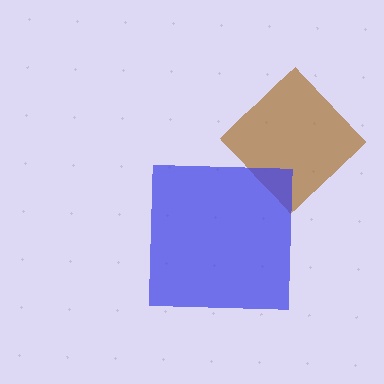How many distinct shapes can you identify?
There are 2 distinct shapes: a brown diamond, a blue square.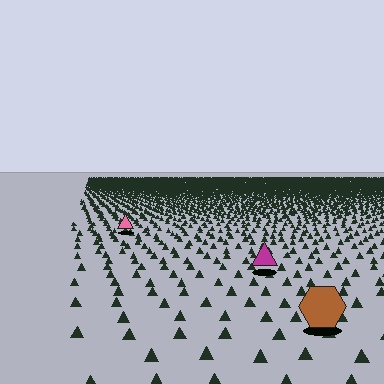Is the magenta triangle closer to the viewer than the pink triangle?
Yes. The magenta triangle is closer — you can tell from the texture gradient: the ground texture is coarser near it.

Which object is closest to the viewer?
The brown hexagon is closest. The texture marks near it are larger and more spread out.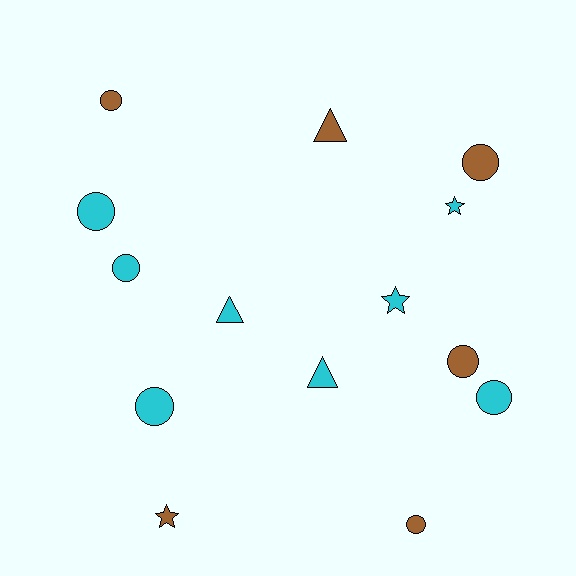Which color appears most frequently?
Cyan, with 8 objects.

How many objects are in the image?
There are 14 objects.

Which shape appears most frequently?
Circle, with 8 objects.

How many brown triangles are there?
There is 1 brown triangle.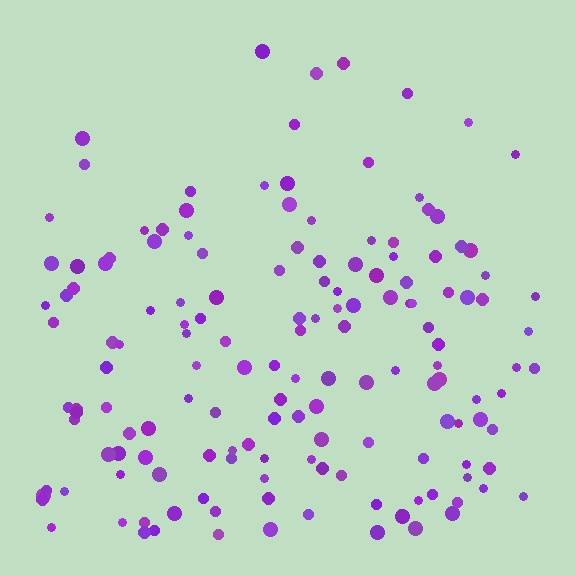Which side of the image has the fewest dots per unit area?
The top.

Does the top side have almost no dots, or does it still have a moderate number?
Still a moderate number, just noticeably fewer than the bottom.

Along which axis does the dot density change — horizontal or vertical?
Vertical.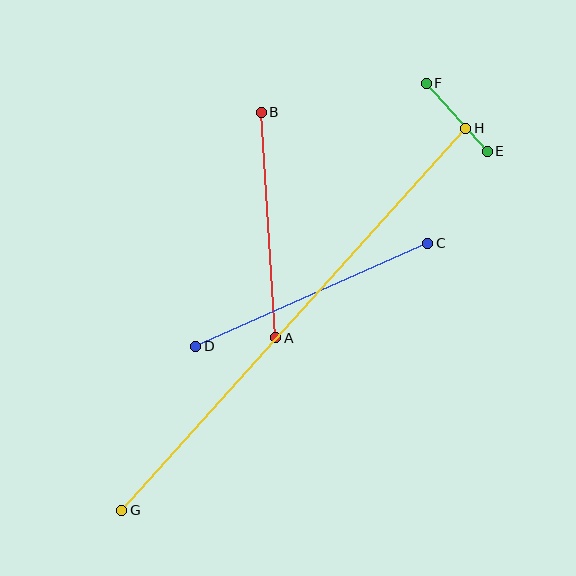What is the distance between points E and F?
The distance is approximately 92 pixels.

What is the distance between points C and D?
The distance is approximately 254 pixels.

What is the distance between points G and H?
The distance is approximately 514 pixels.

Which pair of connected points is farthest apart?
Points G and H are farthest apart.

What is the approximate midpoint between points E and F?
The midpoint is at approximately (457, 117) pixels.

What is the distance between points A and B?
The distance is approximately 226 pixels.